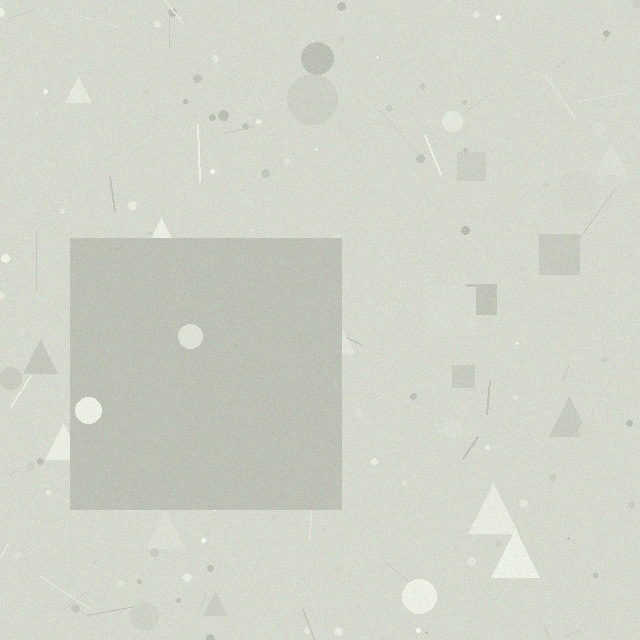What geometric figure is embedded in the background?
A square is embedded in the background.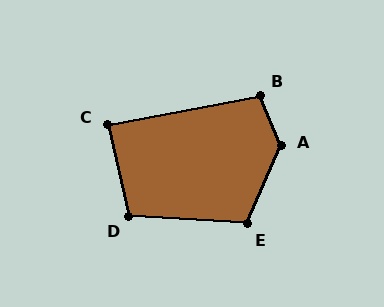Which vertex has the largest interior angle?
A, at approximately 134 degrees.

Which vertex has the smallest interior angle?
C, at approximately 88 degrees.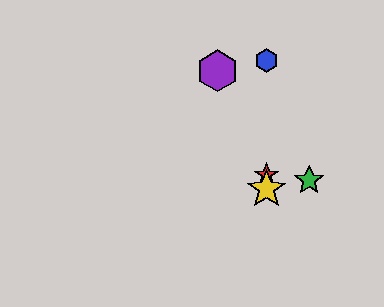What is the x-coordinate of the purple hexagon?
The purple hexagon is at x≈218.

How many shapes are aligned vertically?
3 shapes (the red star, the blue hexagon, the yellow star) are aligned vertically.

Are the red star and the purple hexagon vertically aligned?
No, the red star is at x≈266 and the purple hexagon is at x≈218.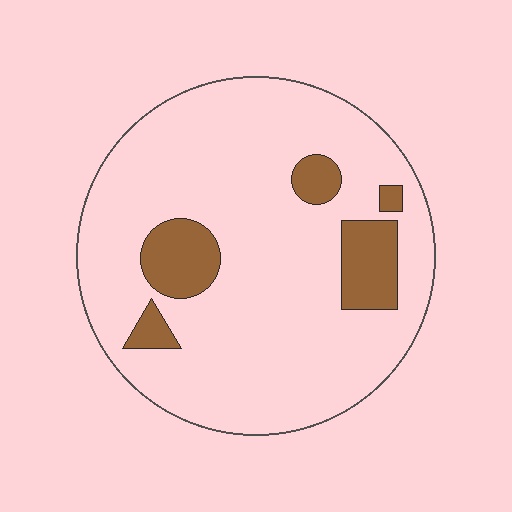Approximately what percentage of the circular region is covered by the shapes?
Approximately 15%.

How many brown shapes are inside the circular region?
5.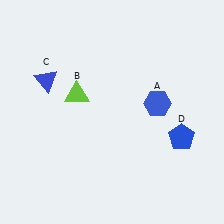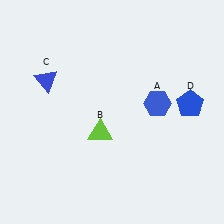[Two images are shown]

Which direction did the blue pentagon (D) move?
The blue pentagon (D) moved up.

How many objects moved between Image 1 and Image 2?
2 objects moved between the two images.